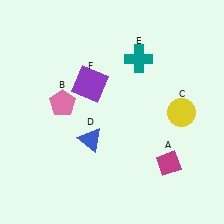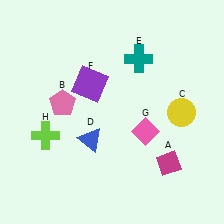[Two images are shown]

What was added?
A pink diamond (G), a lime cross (H) were added in Image 2.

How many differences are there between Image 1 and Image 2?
There are 2 differences between the two images.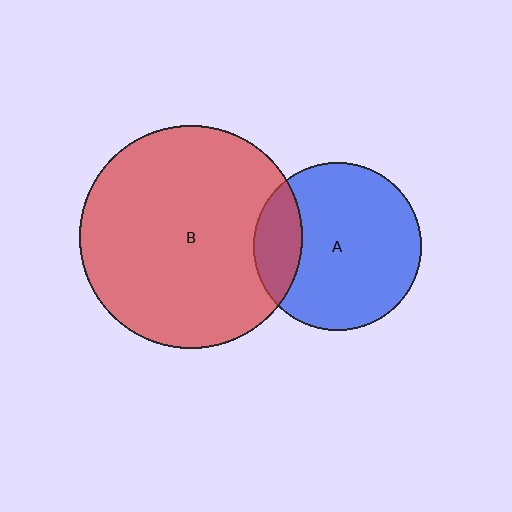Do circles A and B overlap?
Yes.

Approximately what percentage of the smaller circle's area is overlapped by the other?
Approximately 20%.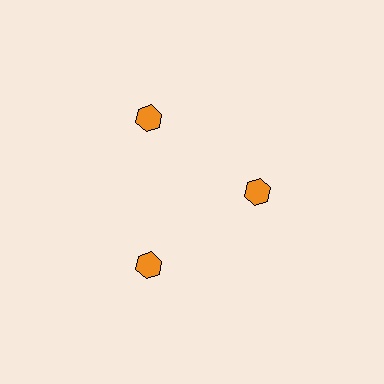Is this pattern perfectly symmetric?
No. The 3 orange hexagons are arranged in a ring, but one element near the 3 o'clock position is pulled inward toward the center, breaking the 3-fold rotational symmetry.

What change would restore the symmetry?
The symmetry would be restored by moving it outward, back onto the ring so that all 3 hexagons sit at equal angles and equal distance from the center.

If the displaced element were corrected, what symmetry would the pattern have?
It would have 3-fold rotational symmetry — the pattern would map onto itself every 120 degrees.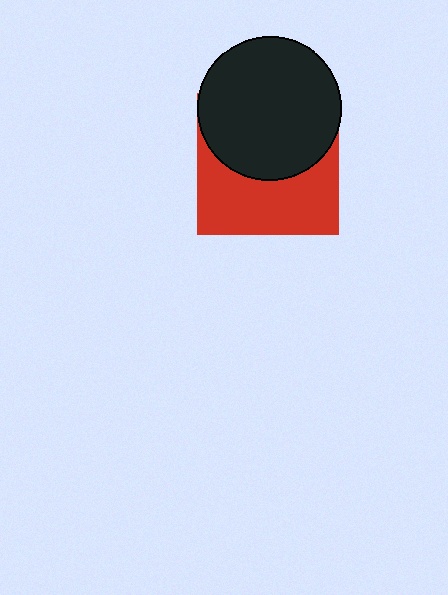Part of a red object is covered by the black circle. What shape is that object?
It is a square.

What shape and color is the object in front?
The object in front is a black circle.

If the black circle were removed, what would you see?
You would see the complete red square.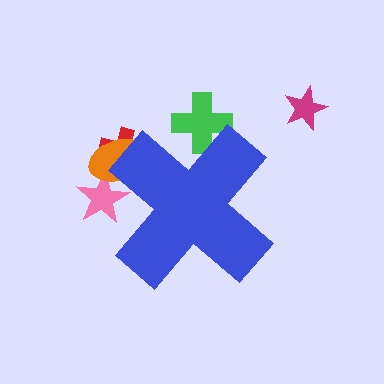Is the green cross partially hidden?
Yes, the green cross is partially hidden behind the blue cross.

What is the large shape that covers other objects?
A blue cross.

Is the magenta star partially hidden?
No, the magenta star is fully visible.